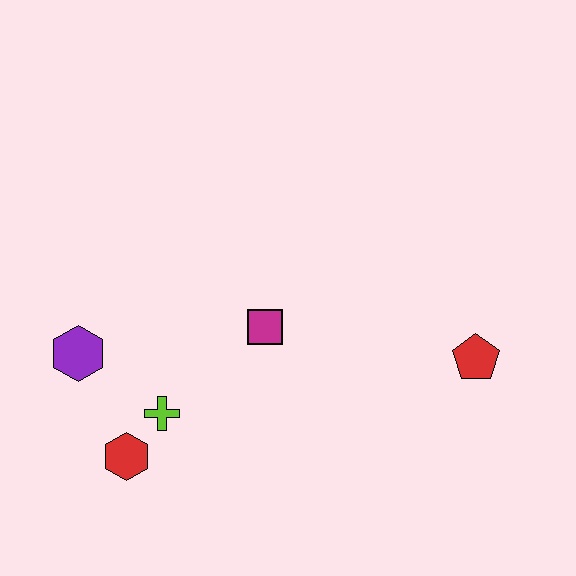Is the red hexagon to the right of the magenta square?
No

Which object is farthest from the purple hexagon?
The red pentagon is farthest from the purple hexagon.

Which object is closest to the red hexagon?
The lime cross is closest to the red hexagon.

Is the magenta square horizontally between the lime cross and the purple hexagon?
No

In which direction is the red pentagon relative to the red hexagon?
The red pentagon is to the right of the red hexagon.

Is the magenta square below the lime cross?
No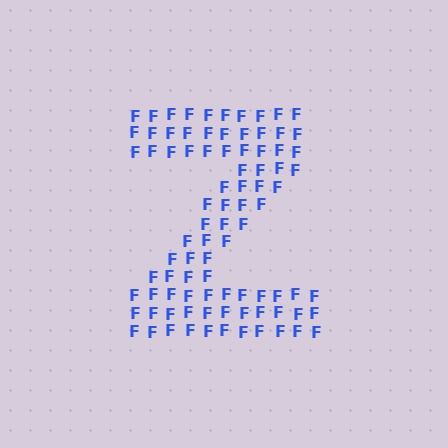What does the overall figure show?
The overall figure shows the letter Z.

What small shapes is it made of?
It is made of small letter F's.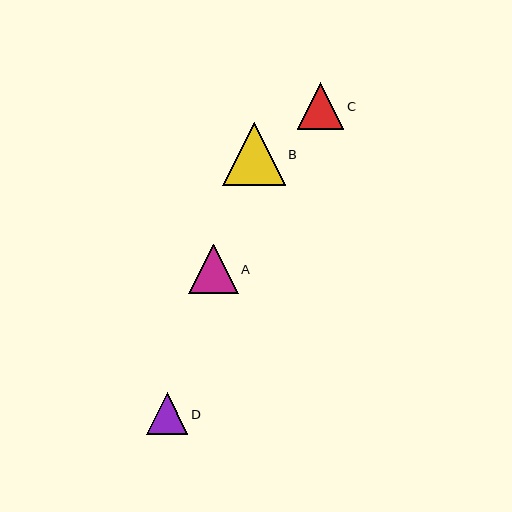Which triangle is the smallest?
Triangle D is the smallest with a size of approximately 42 pixels.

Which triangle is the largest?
Triangle B is the largest with a size of approximately 62 pixels.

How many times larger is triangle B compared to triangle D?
Triangle B is approximately 1.5 times the size of triangle D.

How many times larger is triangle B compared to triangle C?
Triangle B is approximately 1.3 times the size of triangle C.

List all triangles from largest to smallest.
From largest to smallest: B, A, C, D.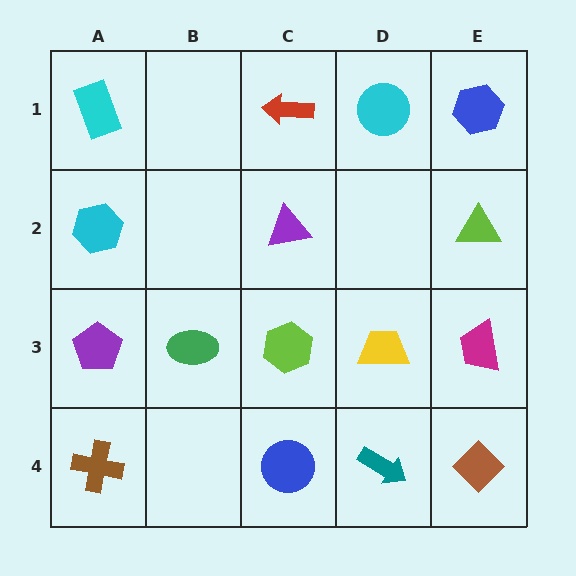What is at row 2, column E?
A lime triangle.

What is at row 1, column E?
A blue hexagon.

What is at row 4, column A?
A brown cross.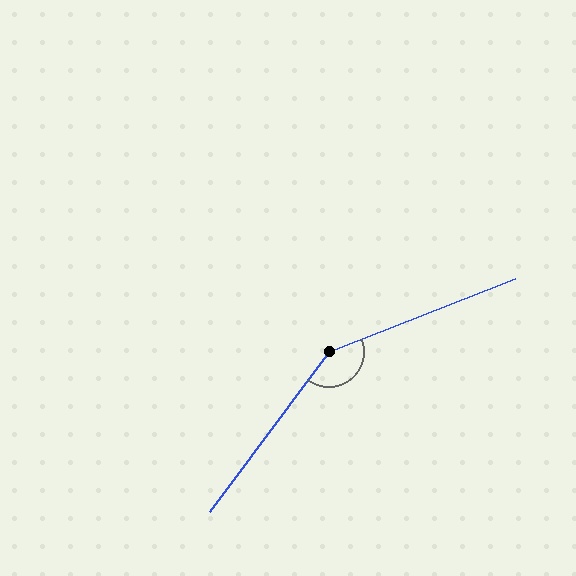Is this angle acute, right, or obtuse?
It is obtuse.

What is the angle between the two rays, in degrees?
Approximately 148 degrees.